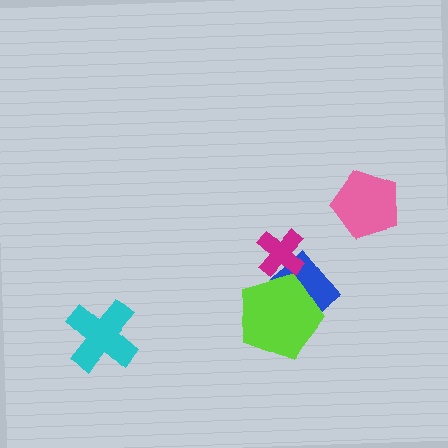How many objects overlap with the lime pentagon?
1 object overlaps with the lime pentagon.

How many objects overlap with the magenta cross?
1 object overlaps with the magenta cross.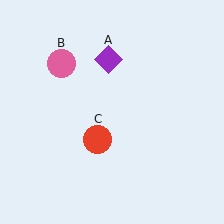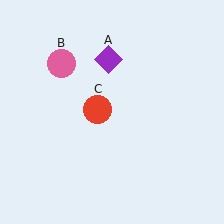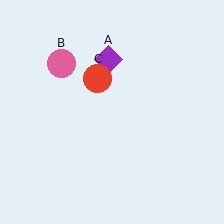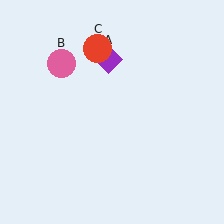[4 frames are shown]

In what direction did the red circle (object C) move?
The red circle (object C) moved up.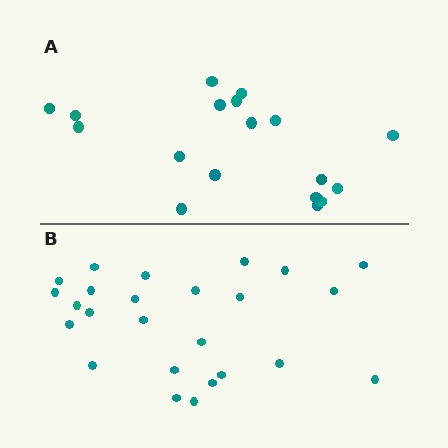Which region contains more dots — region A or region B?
Region B (the bottom region) has more dots.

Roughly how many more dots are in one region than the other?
Region B has roughly 8 or so more dots than region A.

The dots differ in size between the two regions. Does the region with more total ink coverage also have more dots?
No. Region A has more total ink coverage because its dots are larger, but region B actually contains more individual dots. Total area can be misleading — the number of items is what matters here.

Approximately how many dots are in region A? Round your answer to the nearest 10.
About 20 dots. (The exact count is 18, which rounds to 20.)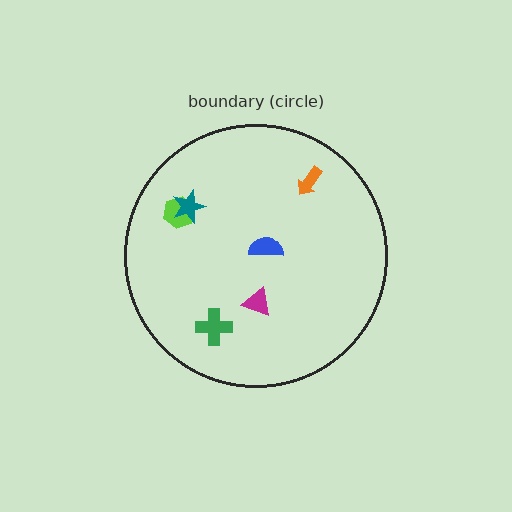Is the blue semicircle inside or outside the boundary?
Inside.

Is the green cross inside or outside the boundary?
Inside.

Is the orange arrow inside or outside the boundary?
Inside.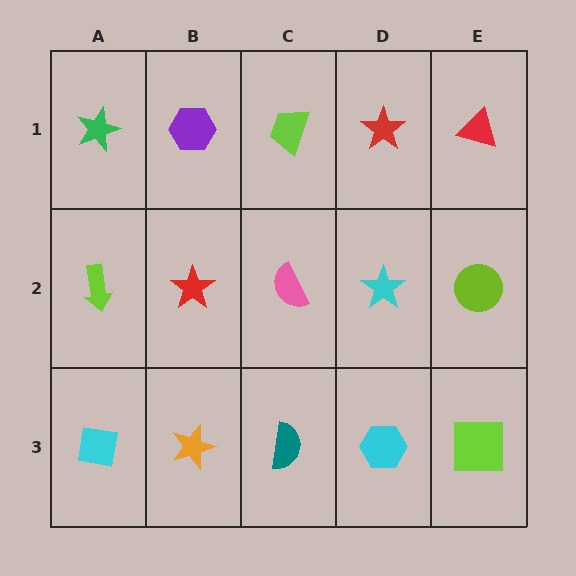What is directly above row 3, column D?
A cyan star.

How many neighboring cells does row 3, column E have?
2.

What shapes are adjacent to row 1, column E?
A lime circle (row 2, column E), a red star (row 1, column D).